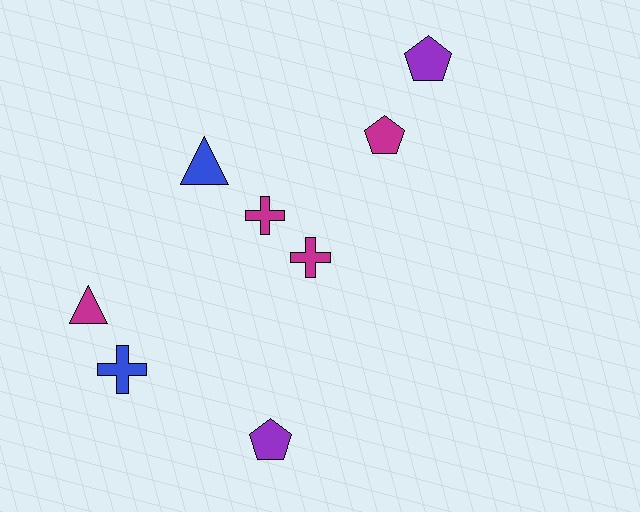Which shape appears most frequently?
Cross, with 3 objects.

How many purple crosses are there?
There are no purple crosses.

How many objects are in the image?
There are 8 objects.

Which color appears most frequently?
Magenta, with 4 objects.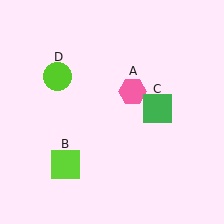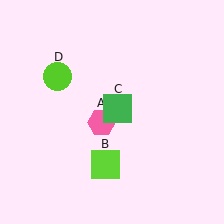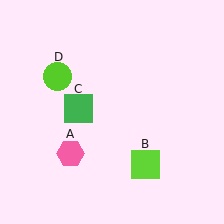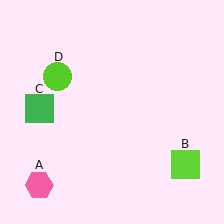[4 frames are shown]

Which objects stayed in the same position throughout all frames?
Lime circle (object D) remained stationary.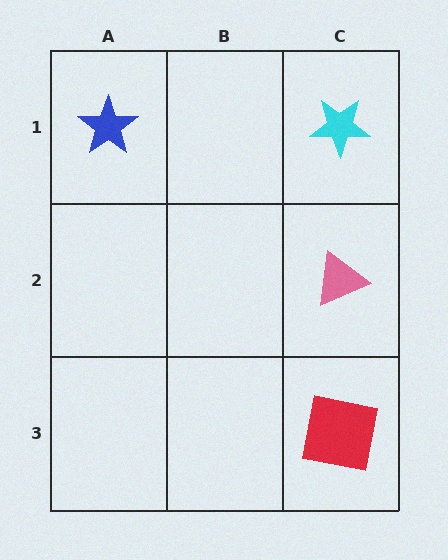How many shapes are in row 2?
1 shape.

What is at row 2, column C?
A pink triangle.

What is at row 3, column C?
A red square.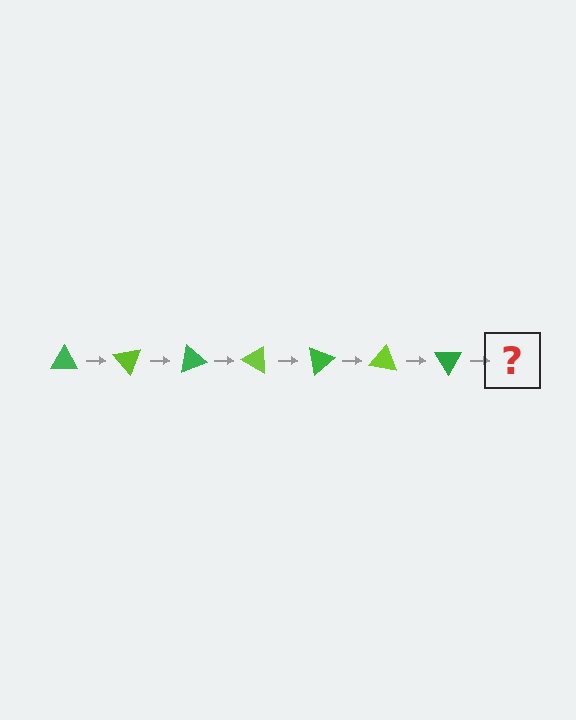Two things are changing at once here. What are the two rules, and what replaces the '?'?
The two rules are that it rotates 50 degrees each step and the color cycles through green and lime. The '?' should be a lime triangle, rotated 350 degrees from the start.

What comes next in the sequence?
The next element should be a lime triangle, rotated 350 degrees from the start.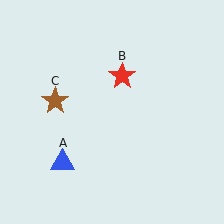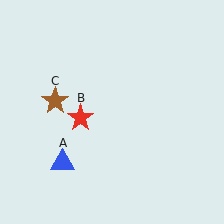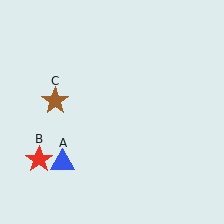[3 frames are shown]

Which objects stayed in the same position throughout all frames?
Blue triangle (object A) and brown star (object C) remained stationary.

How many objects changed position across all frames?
1 object changed position: red star (object B).